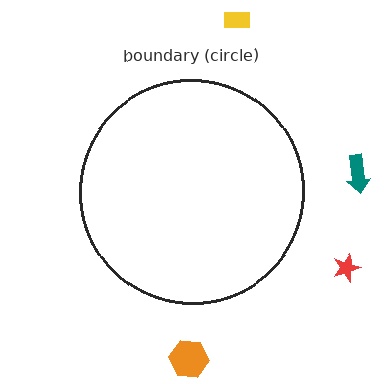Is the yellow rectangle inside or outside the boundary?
Outside.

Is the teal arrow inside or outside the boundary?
Outside.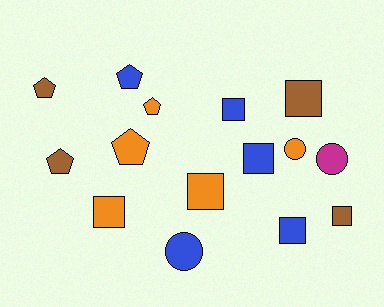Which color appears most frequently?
Blue, with 5 objects.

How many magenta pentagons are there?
There are no magenta pentagons.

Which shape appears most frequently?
Square, with 7 objects.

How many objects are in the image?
There are 15 objects.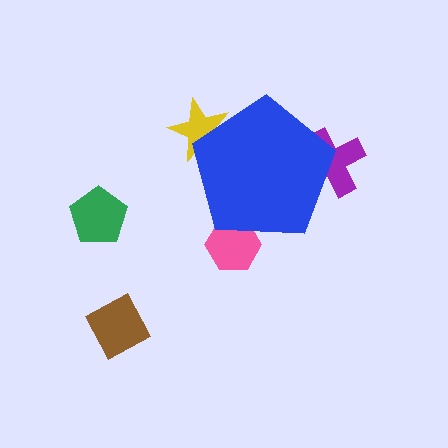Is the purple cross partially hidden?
Yes, the purple cross is partially hidden behind the blue pentagon.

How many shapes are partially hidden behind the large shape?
3 shapes are partially hidden.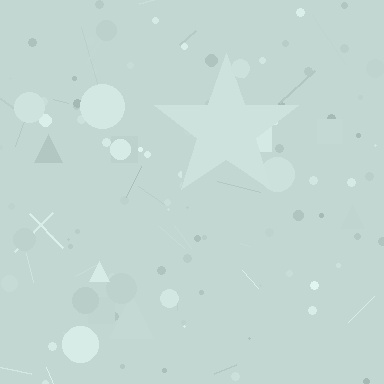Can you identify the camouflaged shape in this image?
The camouflaged shape is a star.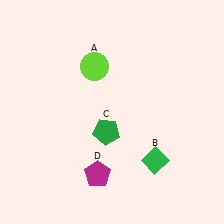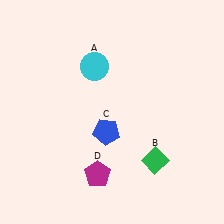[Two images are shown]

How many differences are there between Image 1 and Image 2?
There are 2 differences between the two images.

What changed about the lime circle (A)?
In Image 1, A is lime. In Image 2, it changed to cyan.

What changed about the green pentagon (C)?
In Image 1, C is green. In Image 2, it changed to blue.